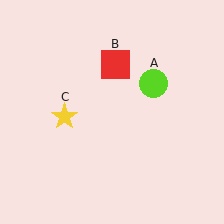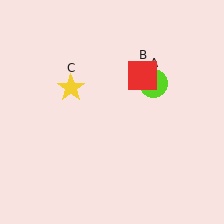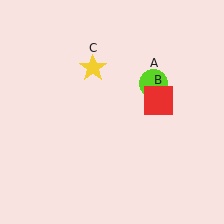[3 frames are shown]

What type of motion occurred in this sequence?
The red square (object B), yellow star (object C) rotated clockwise around the center of the scene.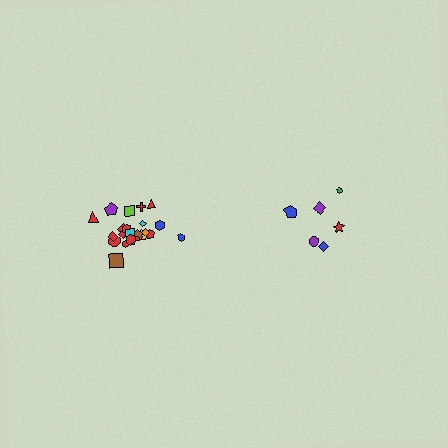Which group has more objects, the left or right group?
The left group.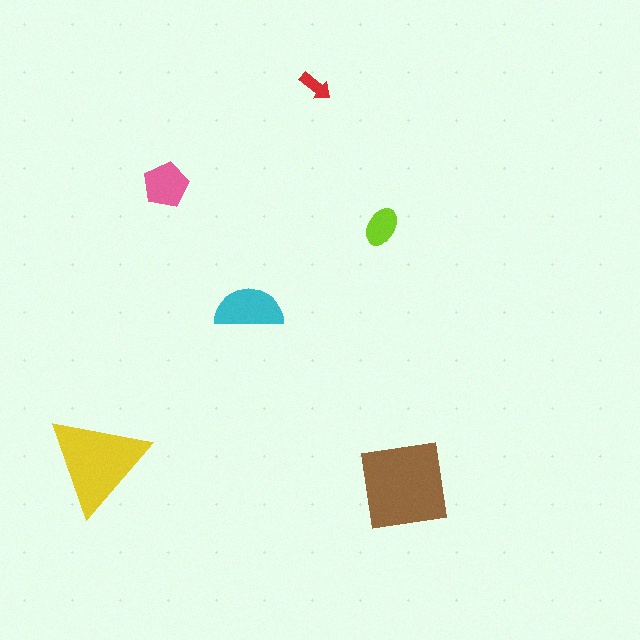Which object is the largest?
The brown square.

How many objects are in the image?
There are 6 objects in the image.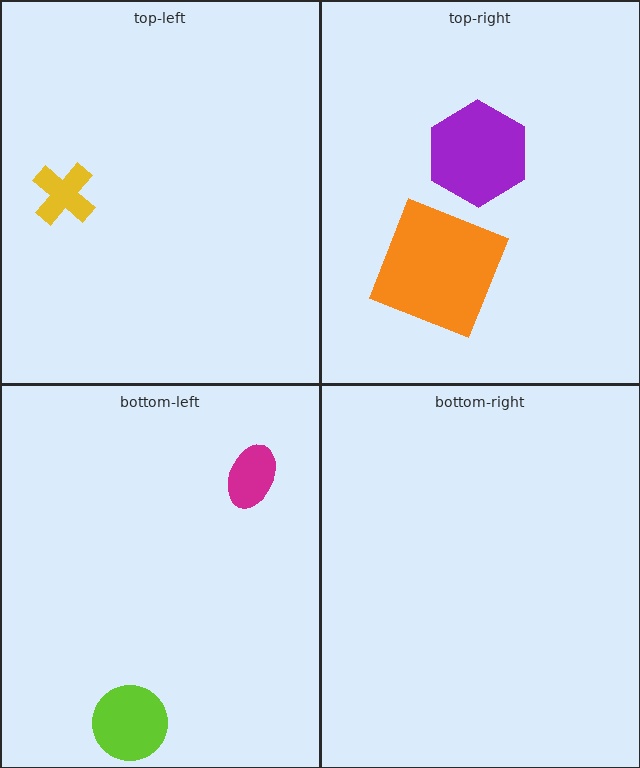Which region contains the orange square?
The top-right region.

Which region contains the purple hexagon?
The top-right region.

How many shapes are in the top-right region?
2.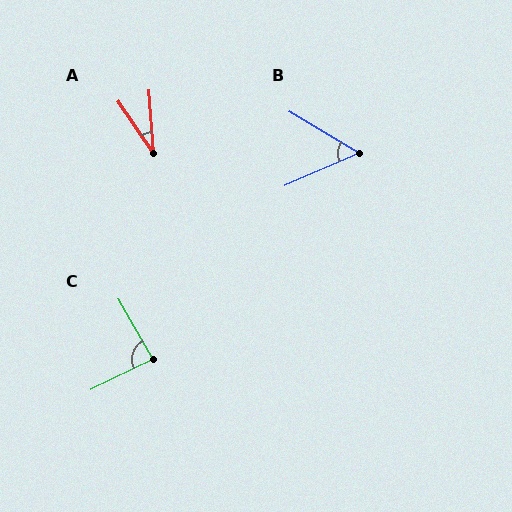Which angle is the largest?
C, at approximately 87 degrees.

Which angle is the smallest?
A, at approximately 30 degrees.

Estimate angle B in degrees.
Approximately 55 degrees.